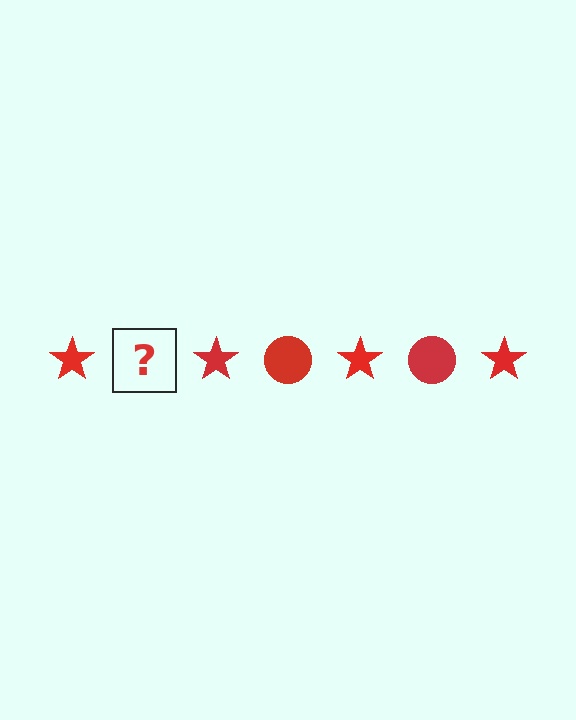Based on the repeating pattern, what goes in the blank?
The blank should be a red circle.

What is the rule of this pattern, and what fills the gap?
The rule is that the pattern cycles through star, circle shapes in red. The gap should be filled with a red circle.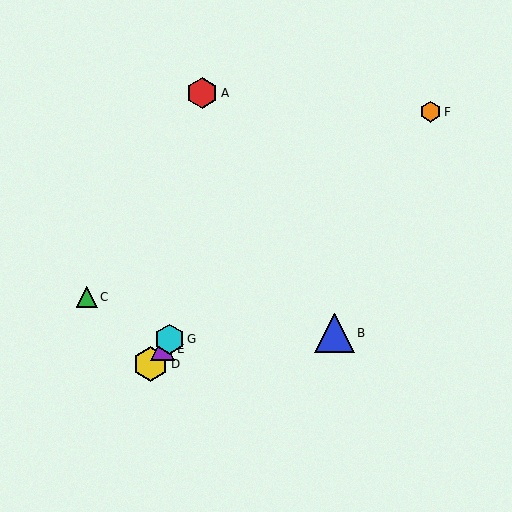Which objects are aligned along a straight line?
Objects D, E, G are aligned along a straight line.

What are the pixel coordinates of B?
Object B is at (335, 333).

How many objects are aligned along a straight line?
3 objects (D, E, G) are aligned along a straight line.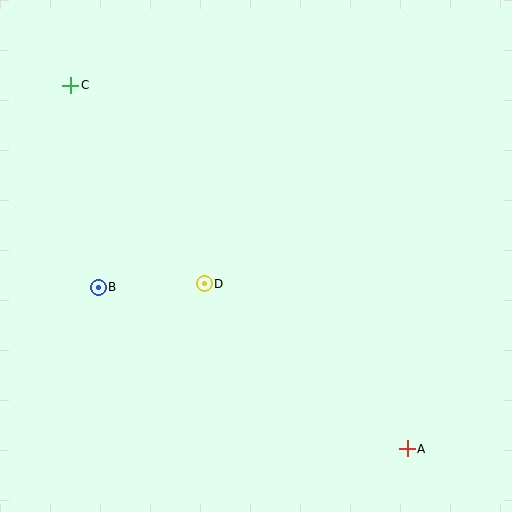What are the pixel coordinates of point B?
Point B is at (98, 287).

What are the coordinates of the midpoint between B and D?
The midpoint between B and D is at (151, 285).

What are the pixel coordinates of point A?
Point A is at (407, 449).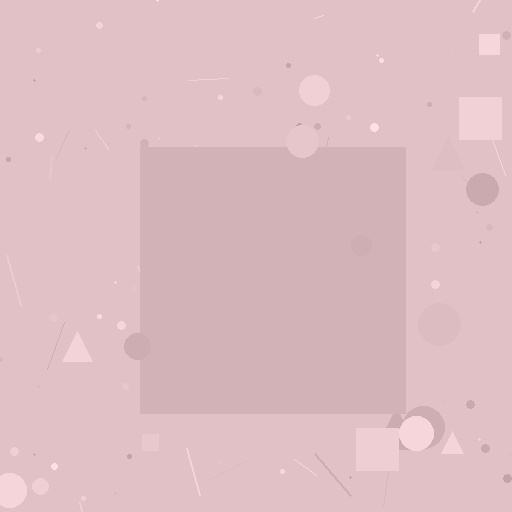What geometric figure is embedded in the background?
A square is embedded in the background.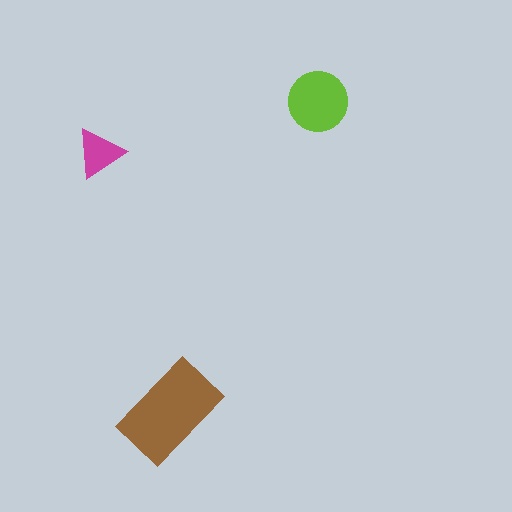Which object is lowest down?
The brown rectangle is bottommost.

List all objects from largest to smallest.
The brown rectangle, the lime circle, the magenta triangle.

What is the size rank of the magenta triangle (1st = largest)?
3rd.